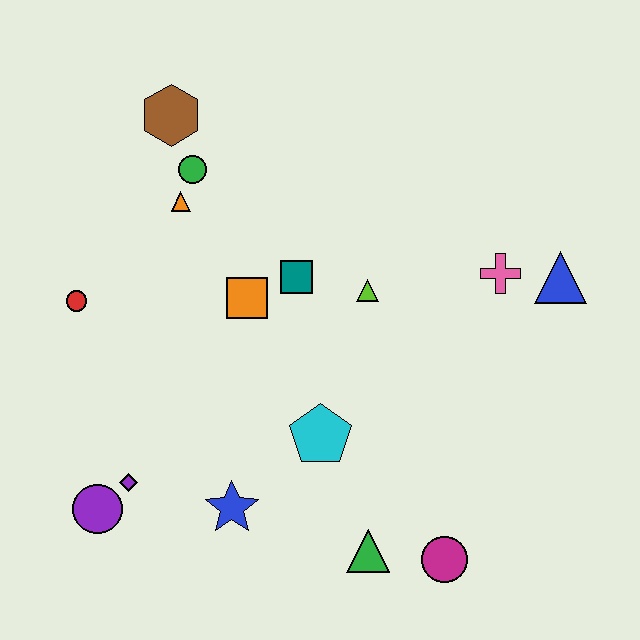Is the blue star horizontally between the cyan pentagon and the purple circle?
Yes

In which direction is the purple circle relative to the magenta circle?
The purple circle is to the left of the magenta circle.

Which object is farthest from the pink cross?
The purple circle is farthest from the pink cross.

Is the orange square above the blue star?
Yes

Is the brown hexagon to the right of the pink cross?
No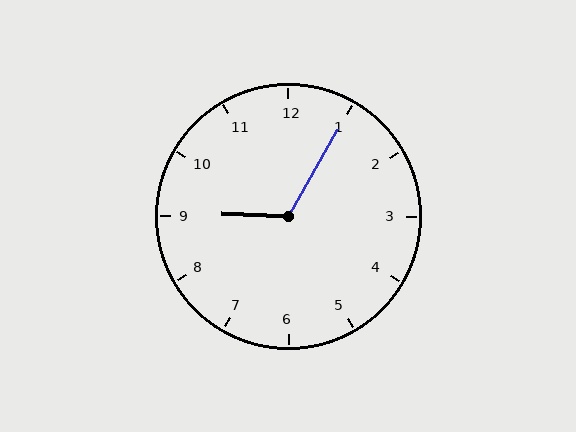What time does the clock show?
9:05.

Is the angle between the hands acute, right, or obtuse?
It is obtuse.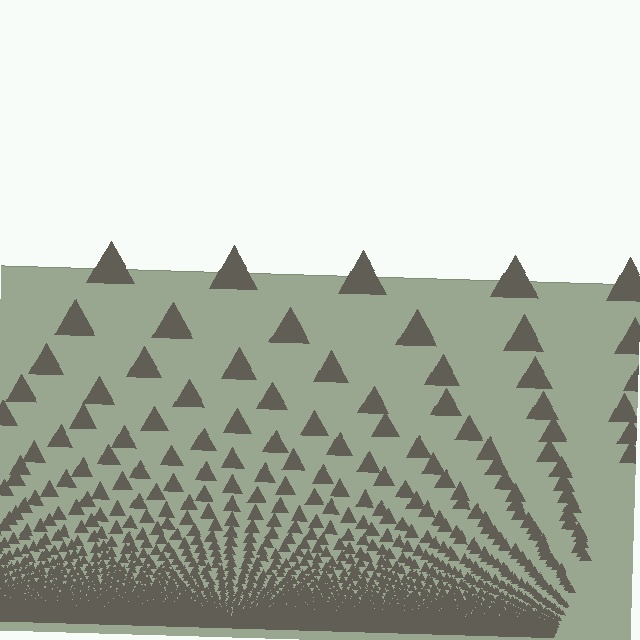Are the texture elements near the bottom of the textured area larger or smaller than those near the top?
Smaller. The gradient is inverted — elements near the bottom are smaller and denser.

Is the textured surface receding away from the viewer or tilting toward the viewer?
The surface appears to tilt toward the viewer. Texture elements get larger and sparser toward the top.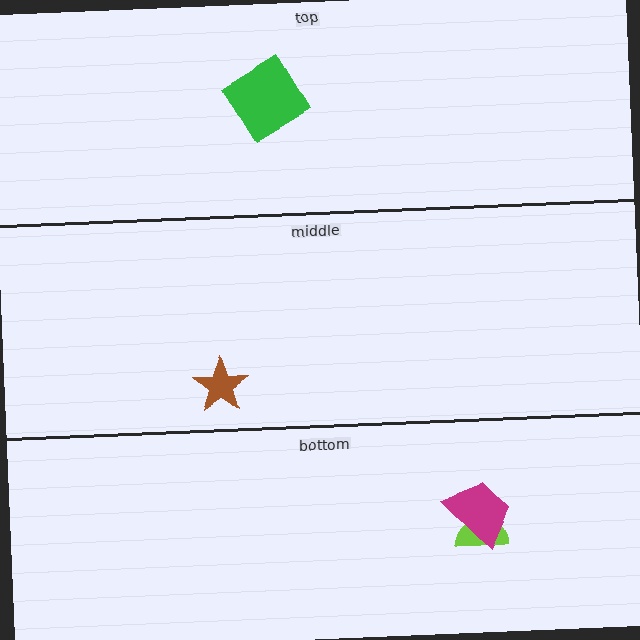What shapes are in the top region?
The green diamond.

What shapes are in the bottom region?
The lime semicircle, the magenta trapezoid.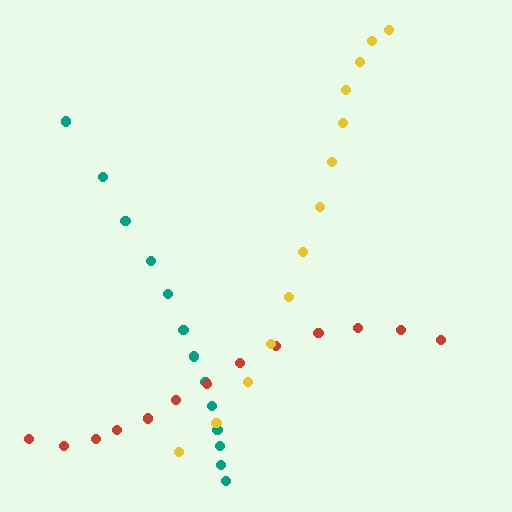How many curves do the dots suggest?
There are 3 distinct paths.